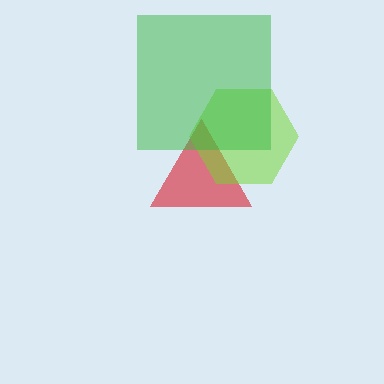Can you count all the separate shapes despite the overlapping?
Yes, there are 3 separate shapes.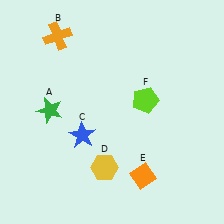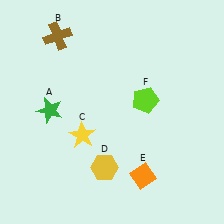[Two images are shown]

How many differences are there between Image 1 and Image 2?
There are 2 differences between the two images.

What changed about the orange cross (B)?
In Image 1, B is orange. In Image 2, it changed to brown.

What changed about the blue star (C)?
In Image 1, C is blue. In Image 2, it changed to yellow.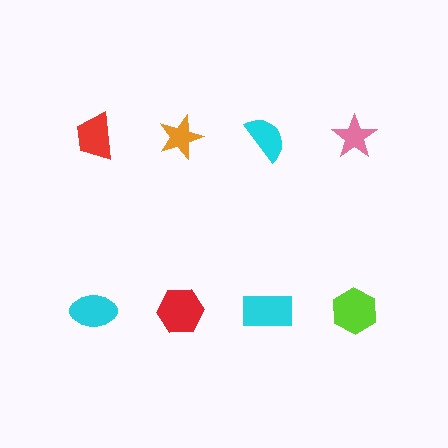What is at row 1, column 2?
An orange star.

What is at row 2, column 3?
A cyan rectangle.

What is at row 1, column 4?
A pink star.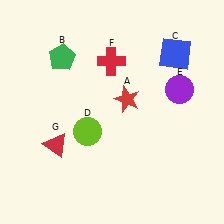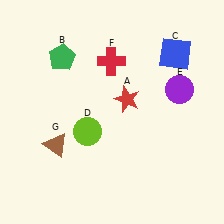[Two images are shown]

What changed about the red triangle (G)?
In Image 1, G is red. In Image 2, it changed to brown.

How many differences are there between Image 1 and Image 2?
There is 1 difference between the two images.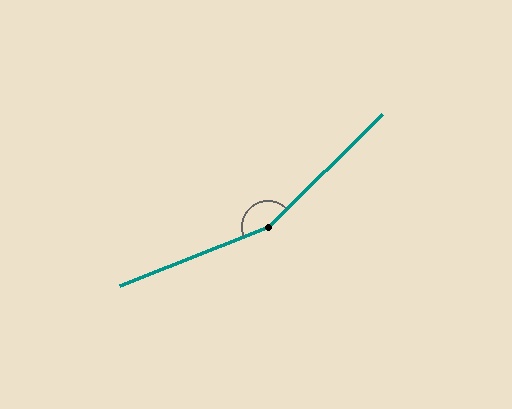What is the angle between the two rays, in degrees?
Approximately 157 degrees.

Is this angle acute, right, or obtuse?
It is obtuse.